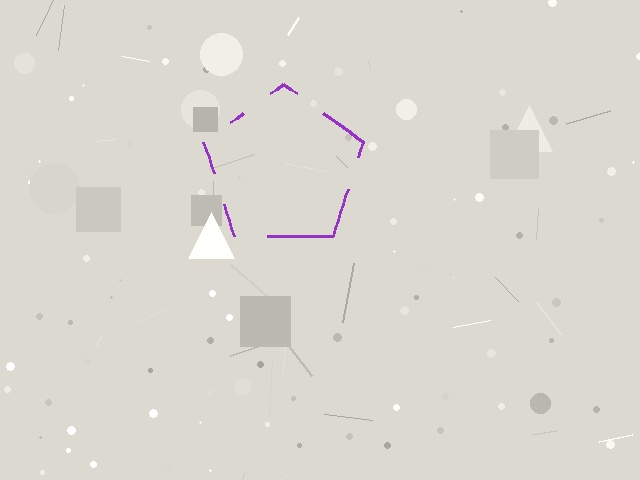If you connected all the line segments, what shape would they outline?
They would outline a pentagon.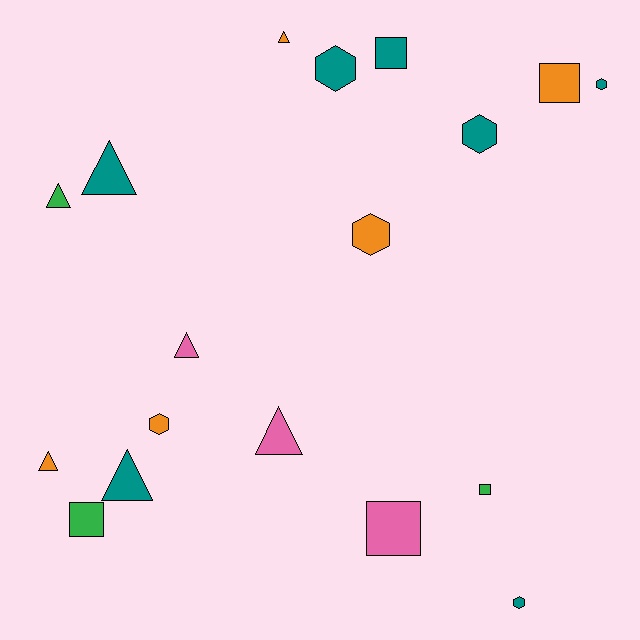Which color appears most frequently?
Teal, with 7 objects.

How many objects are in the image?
There are 18 objects.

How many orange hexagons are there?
There are 2 orange hexagons.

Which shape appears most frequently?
Triangle, with 7 objects.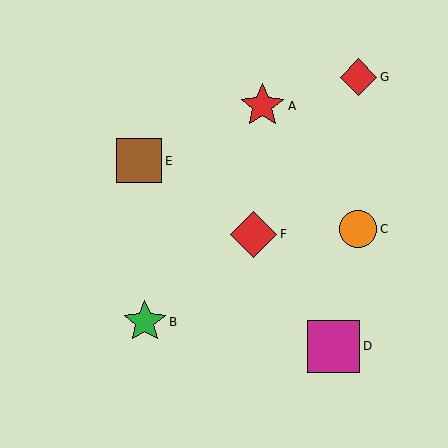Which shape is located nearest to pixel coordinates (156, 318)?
The green star (labeled B) at (145, 322) is nearest to that location.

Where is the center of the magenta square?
The center of the magenta square is at (334, 346).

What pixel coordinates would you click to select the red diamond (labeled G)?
Click at (359, 77) to select the red diamond G.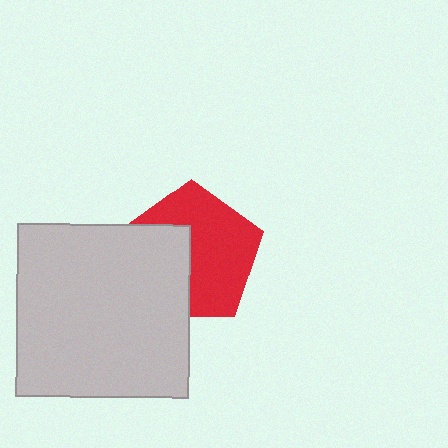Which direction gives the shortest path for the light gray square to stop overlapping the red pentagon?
Moving left gives the shortest separation.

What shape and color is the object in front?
The object in front is a light gray square.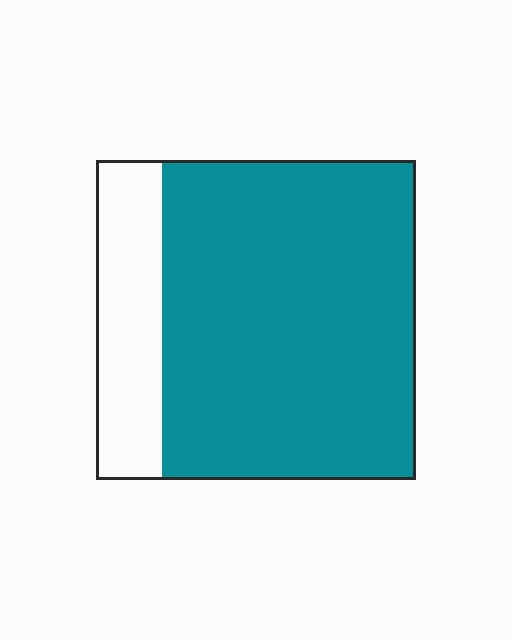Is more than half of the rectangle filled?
Yes.